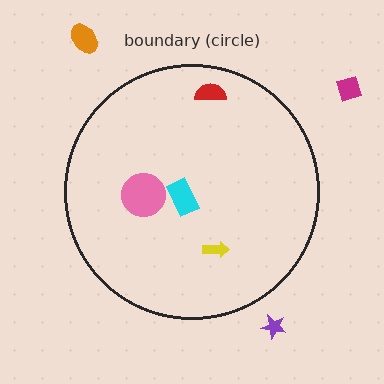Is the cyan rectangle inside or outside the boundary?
Inside.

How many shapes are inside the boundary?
4 inside, 3 outside.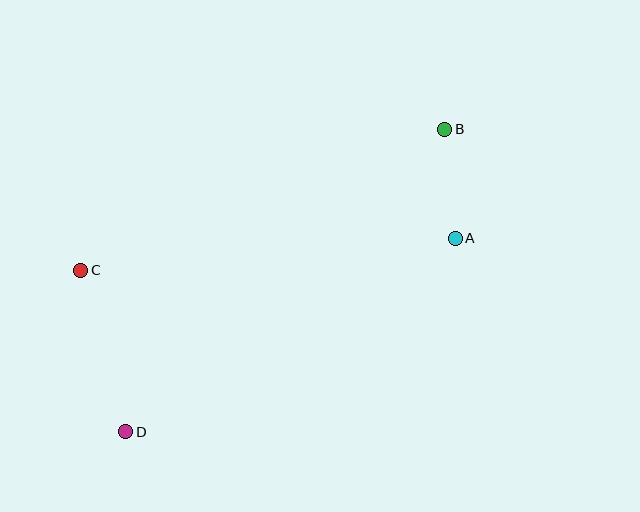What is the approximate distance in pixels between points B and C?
The distance between B and C is approximately 391 pixels.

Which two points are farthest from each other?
Points B and D are farthest from each other.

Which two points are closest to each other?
Points A and B are closest to each other.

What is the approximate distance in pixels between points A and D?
The distance between A and D is approximately 382 pixels.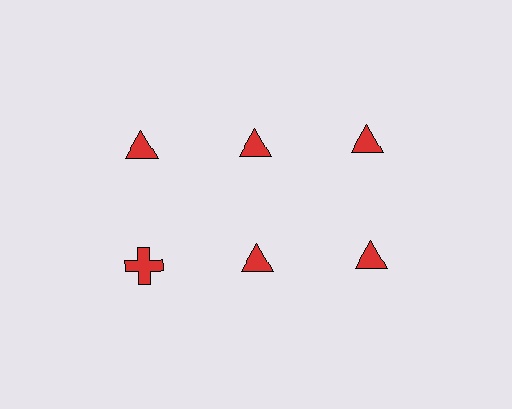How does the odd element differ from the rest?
It has a different shape: cross instead of triangle.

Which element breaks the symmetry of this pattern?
The red cross in the second row, leftmost column breaks the symmetry. All other shapes are red triangles.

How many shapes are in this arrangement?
There are 6 shapes arranged in a grid pattern.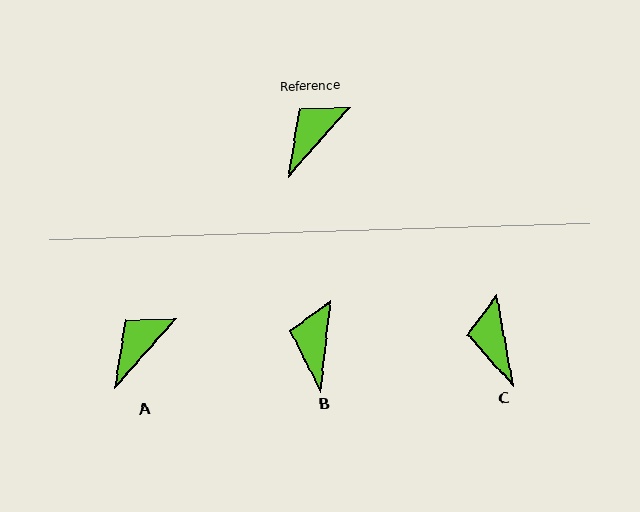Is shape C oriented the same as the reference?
No, it is off by about 52 degrees.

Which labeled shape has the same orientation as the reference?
A.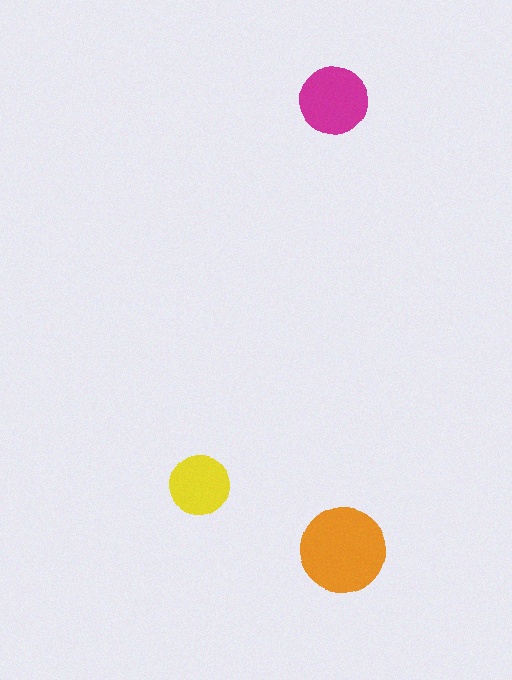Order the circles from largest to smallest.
the orange one, the magenta one, the yellow one.